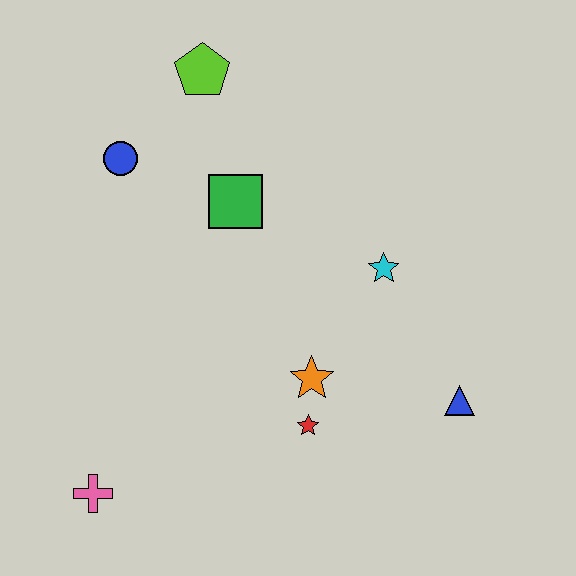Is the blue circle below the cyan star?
No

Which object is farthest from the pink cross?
The lime pentagon is farthest from the pink cross.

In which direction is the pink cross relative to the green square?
The pink cross is below the green square.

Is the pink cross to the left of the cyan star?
Yes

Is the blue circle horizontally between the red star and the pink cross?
Yes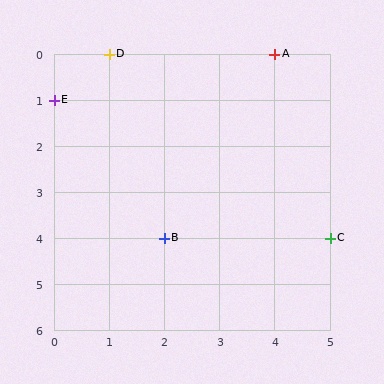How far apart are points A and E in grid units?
Points A and E are 4 columns and 1 row apart (about 4.1 grid units diagonally).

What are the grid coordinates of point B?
Point B is at grid coordinates (2, 4).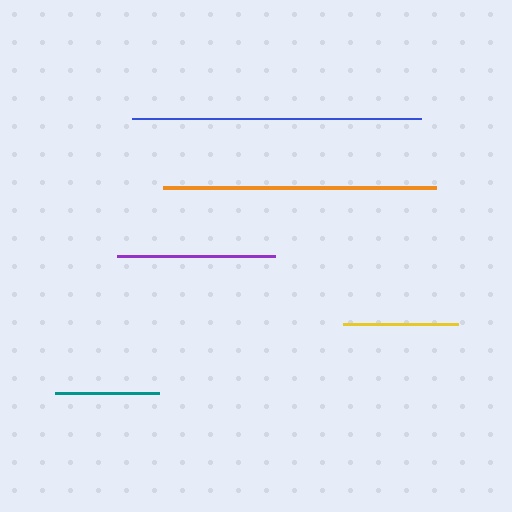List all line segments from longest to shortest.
From longest to shortest: blue, orange, purple, yellow, teal.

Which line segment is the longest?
The blue line is the longest at approximately 289 pixels.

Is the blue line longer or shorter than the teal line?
The blue line is longer than the teal line.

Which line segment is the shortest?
The teal line is the shortest at approximately 104 pixels.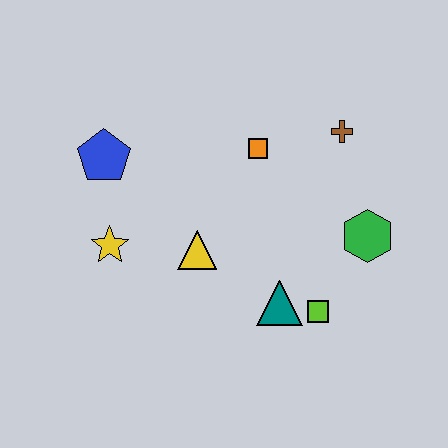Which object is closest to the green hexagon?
The lime square is closest to the green hexagon.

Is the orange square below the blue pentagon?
No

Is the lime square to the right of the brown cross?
No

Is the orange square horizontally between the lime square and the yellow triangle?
Yes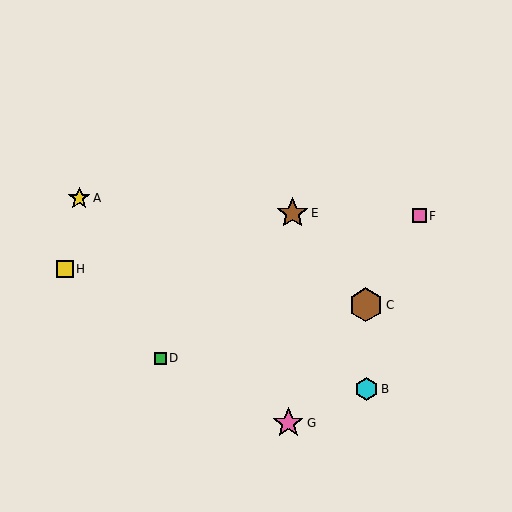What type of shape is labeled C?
Shape C is a brown hexagon.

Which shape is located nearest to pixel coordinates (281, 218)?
The brown star (labeled E) at (293, 213) is nearest to that location.